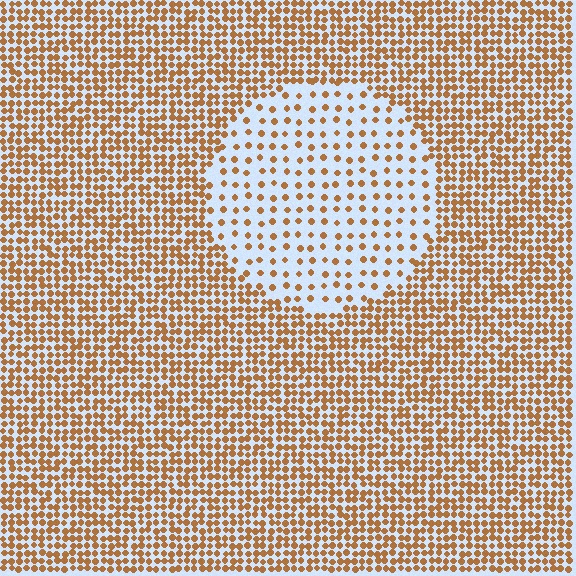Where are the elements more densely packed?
The elements are more densely packed outside the circle boundary.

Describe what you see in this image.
The image contains small brown elements arranged at two different densities. A circle-shaped region is visible where the elements are less densely packed than the surrounding area.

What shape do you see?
I see a circle.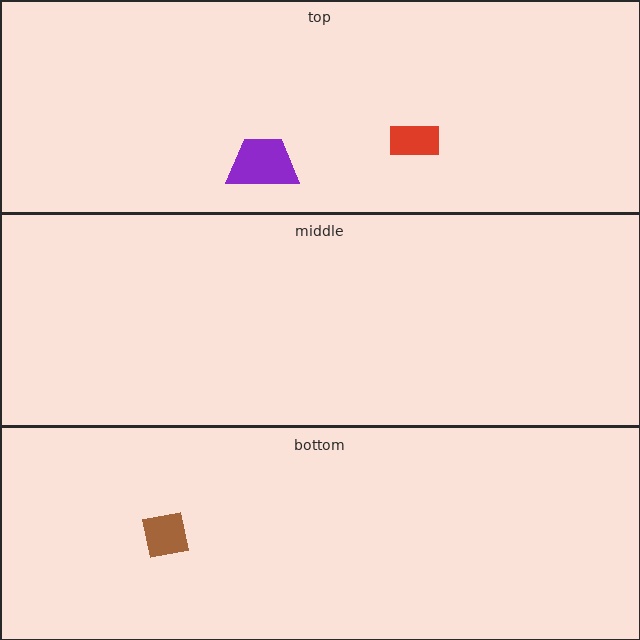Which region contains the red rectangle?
The top region.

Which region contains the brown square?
The bottom region.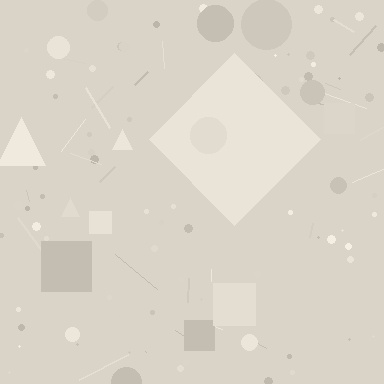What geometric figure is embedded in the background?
A diamond is embedded in the background.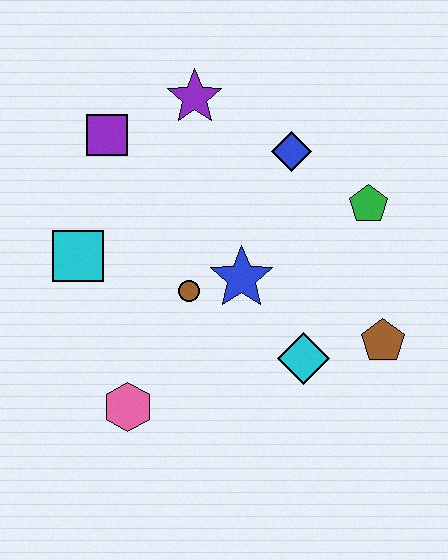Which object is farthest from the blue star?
The purple square is farthest from the blue star.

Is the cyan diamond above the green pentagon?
No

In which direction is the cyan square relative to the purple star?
The cyan square is below the purple star.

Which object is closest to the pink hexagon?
The brown circle is closest to the pink hexagon.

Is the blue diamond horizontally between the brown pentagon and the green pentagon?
No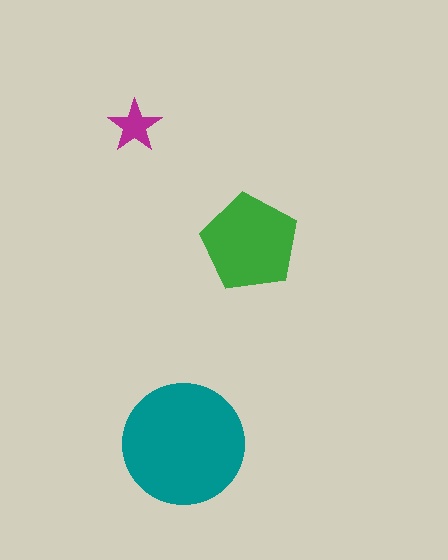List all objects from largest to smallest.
The teal circle, the green pentagon, the magenta star.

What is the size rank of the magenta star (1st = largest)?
3rd.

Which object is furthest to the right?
The green pentagon is rightmost.